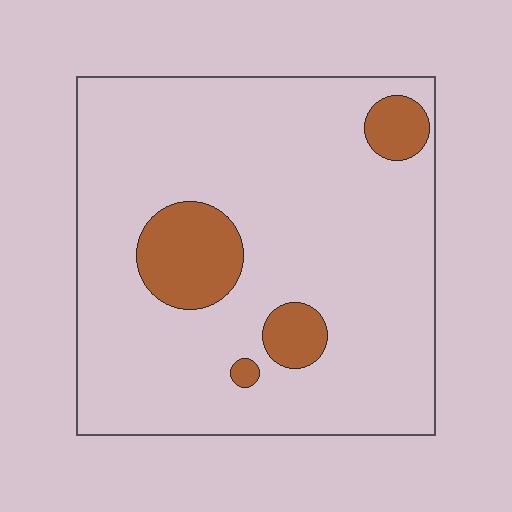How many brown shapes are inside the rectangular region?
4.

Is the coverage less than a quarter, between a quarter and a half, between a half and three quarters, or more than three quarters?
Less than a quarter.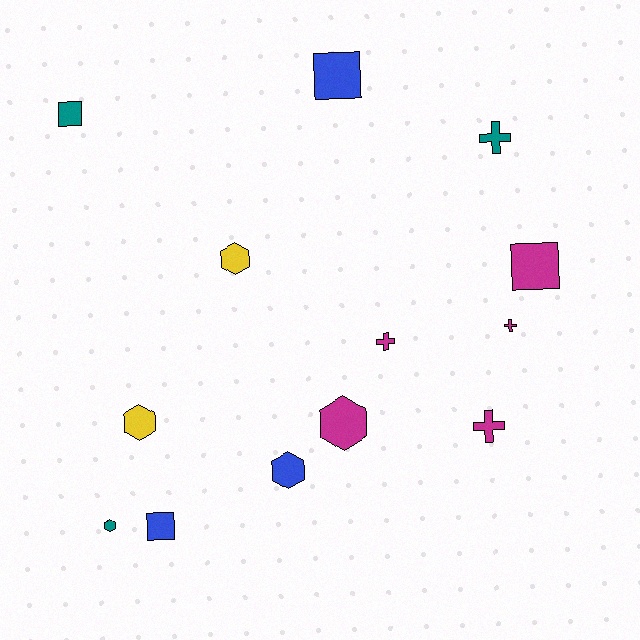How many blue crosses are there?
There are no blue crosses.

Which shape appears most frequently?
Hexagon, with 5 objects.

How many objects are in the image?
There are 13 objects.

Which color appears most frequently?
Magenta, with 5 objects.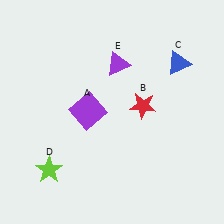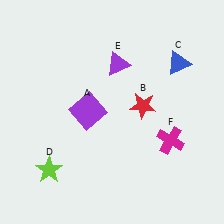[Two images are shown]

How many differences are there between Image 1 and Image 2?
There is 1 difference between the two images.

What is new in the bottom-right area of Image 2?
A magenta cross (F) was added in the bottom-right area of Image 2.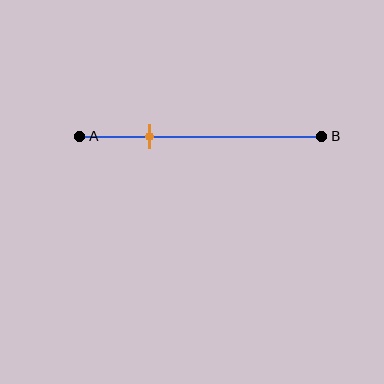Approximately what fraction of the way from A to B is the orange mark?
The orange mark is approximately 30% of the way from A to B.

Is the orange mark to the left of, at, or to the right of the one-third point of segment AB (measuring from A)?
The orange mark is to the left of the one-third point of segment AB.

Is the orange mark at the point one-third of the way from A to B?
No, the mark is at about 30% from A, not at the 33% one-third point.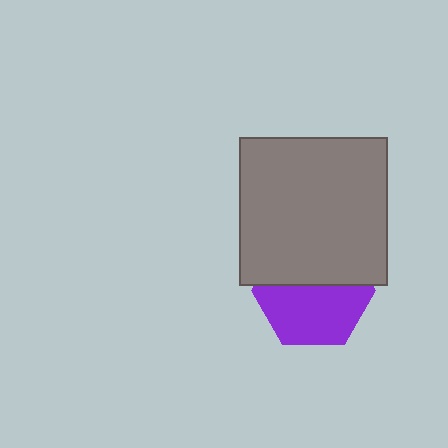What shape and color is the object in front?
The object in front is a gray square.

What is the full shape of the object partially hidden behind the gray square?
The partially hidden object is a purple hexagon.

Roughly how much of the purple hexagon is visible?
About half of it is visible (roughly 57%).